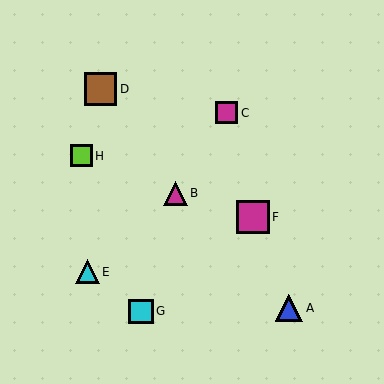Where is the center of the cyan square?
The center of the cyan square is at (141, 311).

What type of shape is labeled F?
Shape F is a magenta square.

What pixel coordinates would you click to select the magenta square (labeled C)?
Click at (227, 113) to select the magenta square C.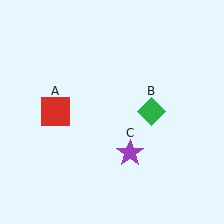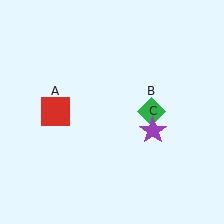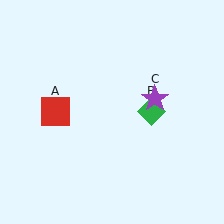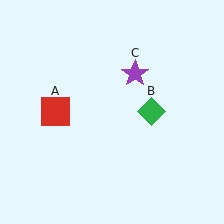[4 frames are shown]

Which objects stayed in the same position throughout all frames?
Red square (object A) and green diamond (object B) remained stationary.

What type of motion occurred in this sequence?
The purple star (object C) rotated counterclockwise around the center of the scene.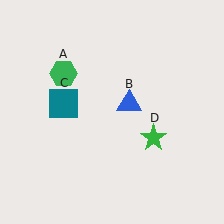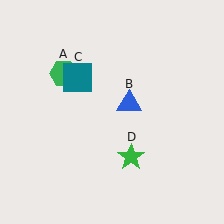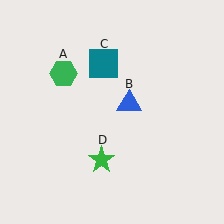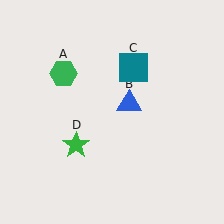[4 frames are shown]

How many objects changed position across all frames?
2 objects changed position: teal square (object C), green star (object D).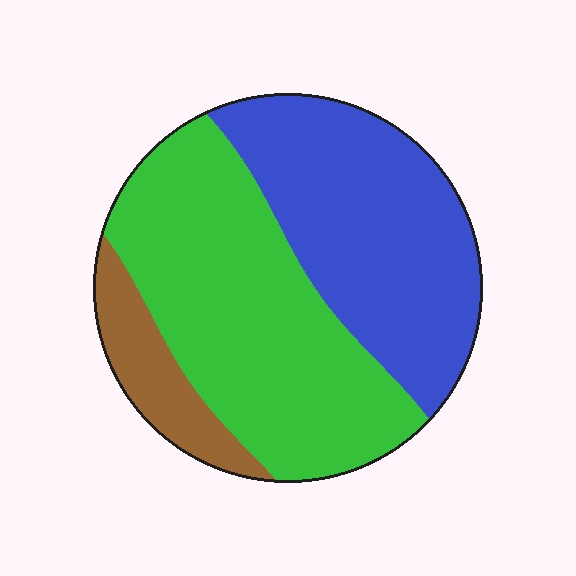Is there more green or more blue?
Green.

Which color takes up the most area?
Green, at roughly 50%.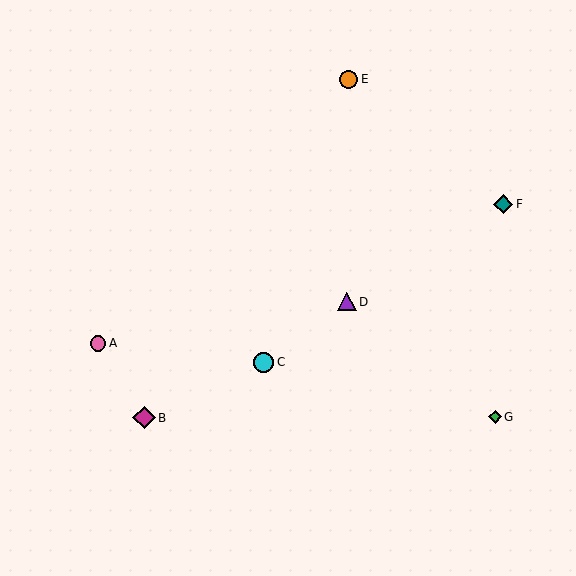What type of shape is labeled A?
Shape A is a pink circle.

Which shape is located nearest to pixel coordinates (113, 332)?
The pink circle (labeled A) at (98, 343) is nearest to that location.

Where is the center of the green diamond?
The center of the green diamond is at (495, 417).